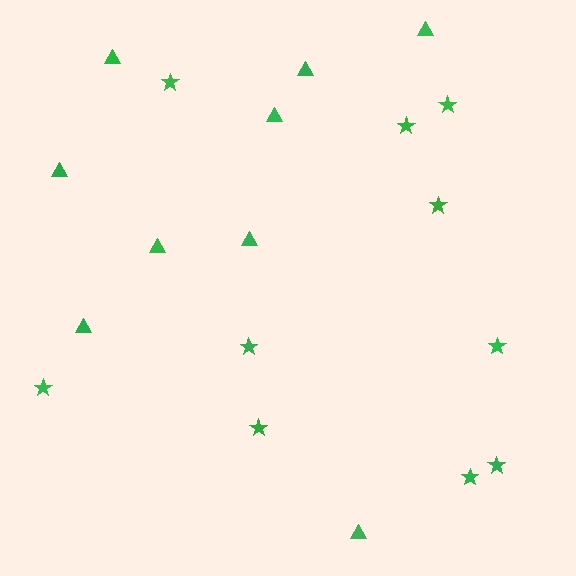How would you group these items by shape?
There are 2 groups: one group of stars (10) and one group of triangles (9).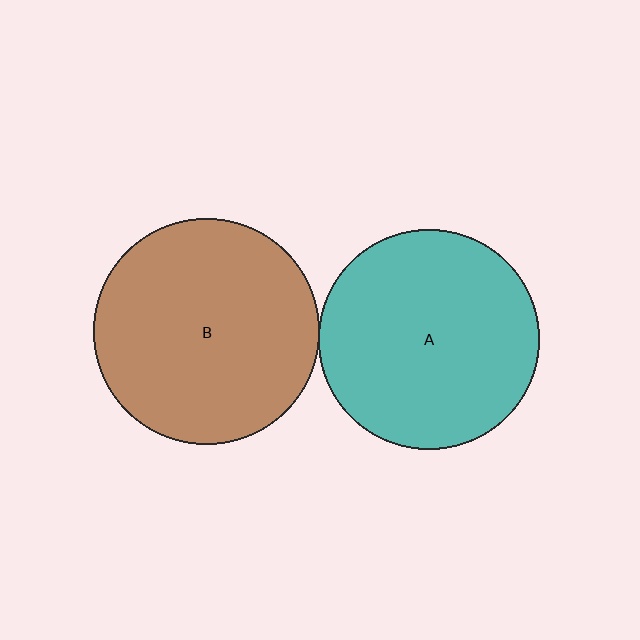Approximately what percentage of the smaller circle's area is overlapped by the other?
Approximately 5%.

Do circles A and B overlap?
Yes.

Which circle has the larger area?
Circle B (brown).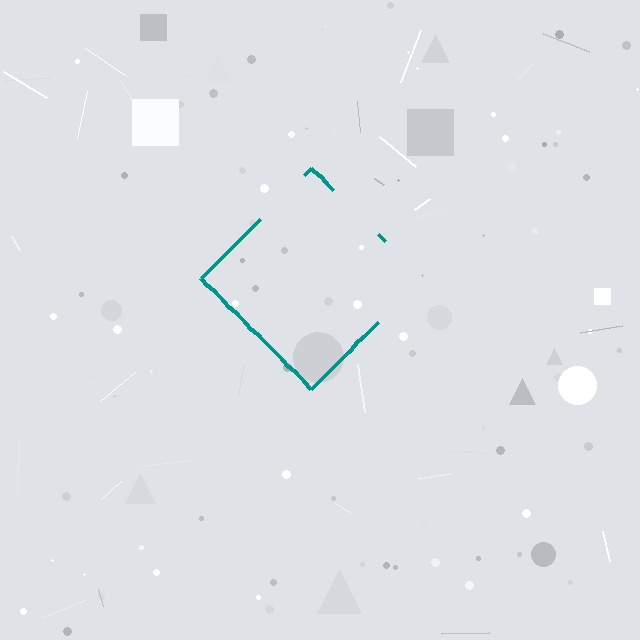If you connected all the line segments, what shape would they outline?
They would outline a diamond.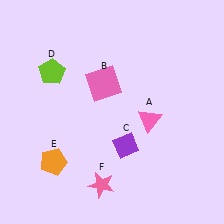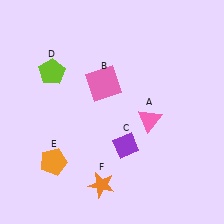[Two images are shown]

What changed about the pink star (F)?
In Image 1, F is pink. In Image 2, it changed to orange.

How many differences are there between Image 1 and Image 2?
There is 1 difference between the two images.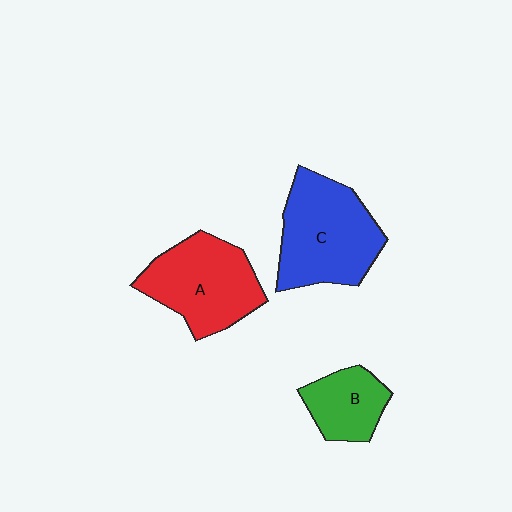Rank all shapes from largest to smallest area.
From largest to smallest: C (blue), A (red), B (green).